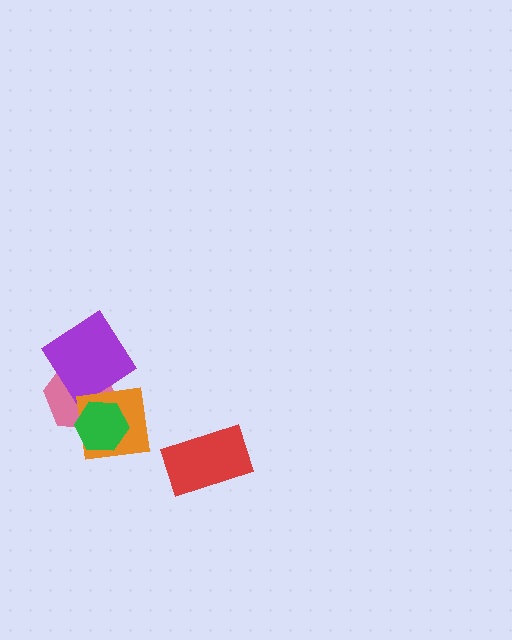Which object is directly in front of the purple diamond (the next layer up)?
The orange square is directly in front of the purple diamond.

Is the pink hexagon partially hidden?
Yes, it is partially covered by another shape.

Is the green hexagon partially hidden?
No, no other shape covers it.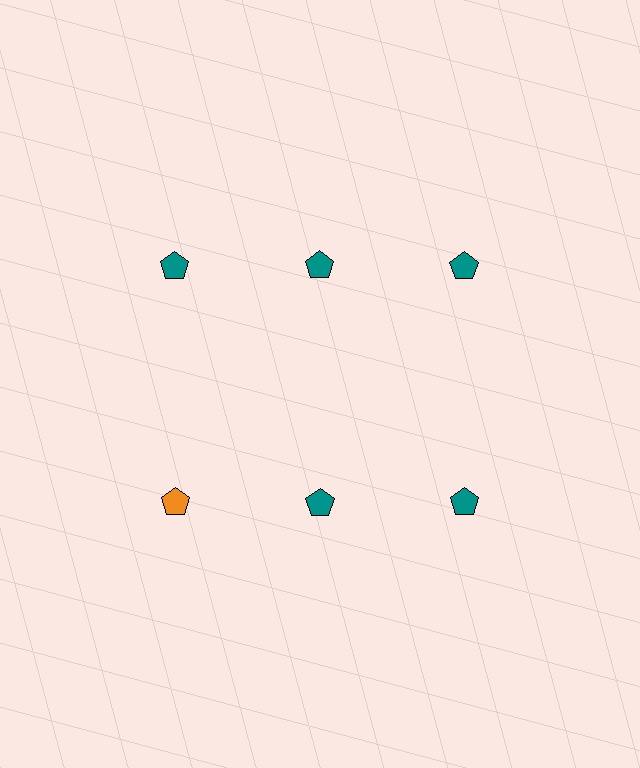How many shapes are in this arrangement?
There are 6 shapes arranged in a grid pattern.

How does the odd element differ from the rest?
It has a different color: orange instead of teal.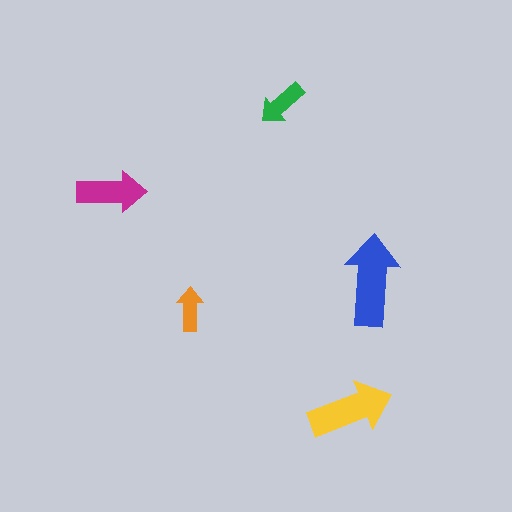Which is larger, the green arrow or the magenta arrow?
The magenta one.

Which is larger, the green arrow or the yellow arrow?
The yellow one.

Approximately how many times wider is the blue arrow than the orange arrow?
About 2 times wider.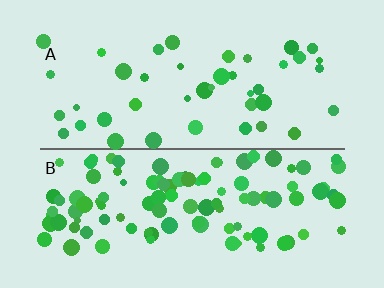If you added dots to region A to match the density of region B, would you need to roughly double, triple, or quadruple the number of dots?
Approximately double.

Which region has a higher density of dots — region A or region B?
B (the bottom).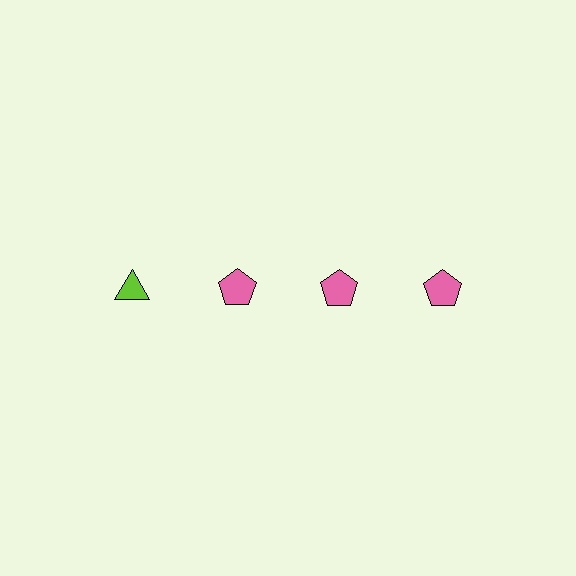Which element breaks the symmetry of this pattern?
The lime triangle in the top row, leftmost column breaks the symmetry. All other shapes are pink pentagons.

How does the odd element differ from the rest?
It differs in both color (lime instead of pink) and shape (triangle instead of pentagon).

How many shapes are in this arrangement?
There are 4 shapes arranged in a grid pattern.